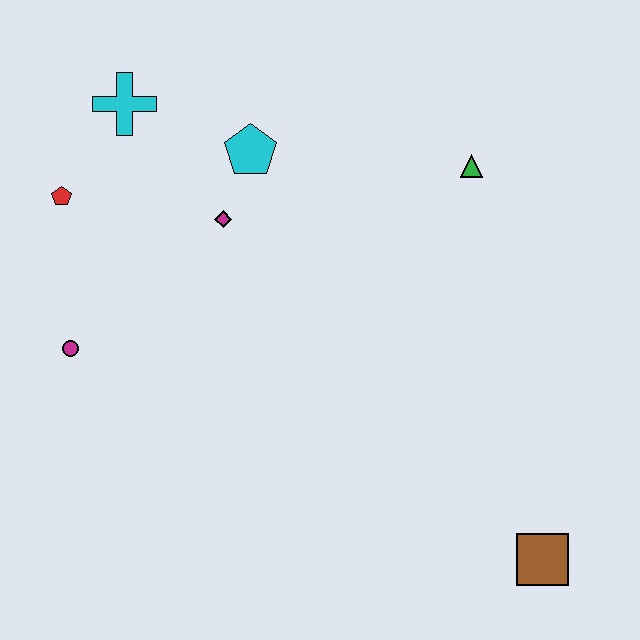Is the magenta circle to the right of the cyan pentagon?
No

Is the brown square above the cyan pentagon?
No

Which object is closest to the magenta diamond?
The cyan pentagon is closest to the magenta diamond.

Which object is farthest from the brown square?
The cyan cross is farthest from the brown square.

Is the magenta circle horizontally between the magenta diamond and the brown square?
No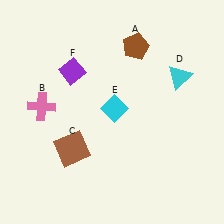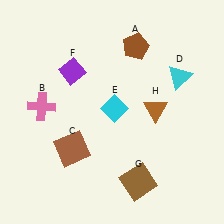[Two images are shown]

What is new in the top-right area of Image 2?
A brown triangle (H) was added in the top-right area of Image 2.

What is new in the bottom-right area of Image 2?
A brown square (G) was added in the bottom-right area of Image 2.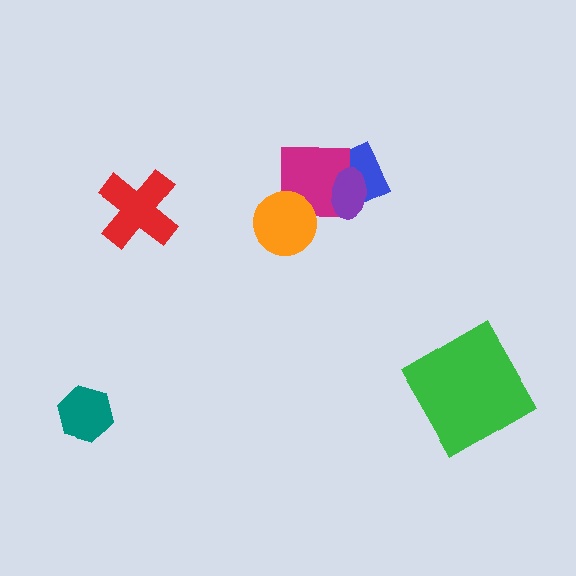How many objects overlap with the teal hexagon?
0 objects overlap with the teal hexagon.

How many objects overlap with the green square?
0 objects overlap with the green square.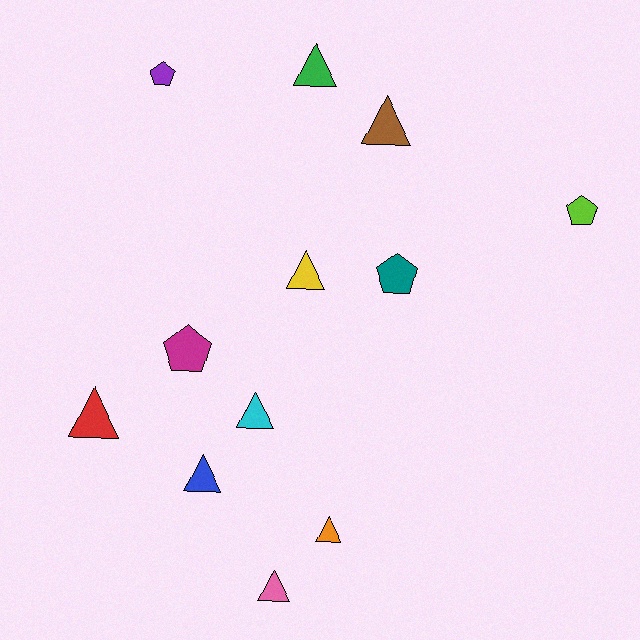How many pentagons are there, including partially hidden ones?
There are 4 pentagons.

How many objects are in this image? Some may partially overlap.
There are 12 objects.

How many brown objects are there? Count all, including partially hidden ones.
There is 1 brown object.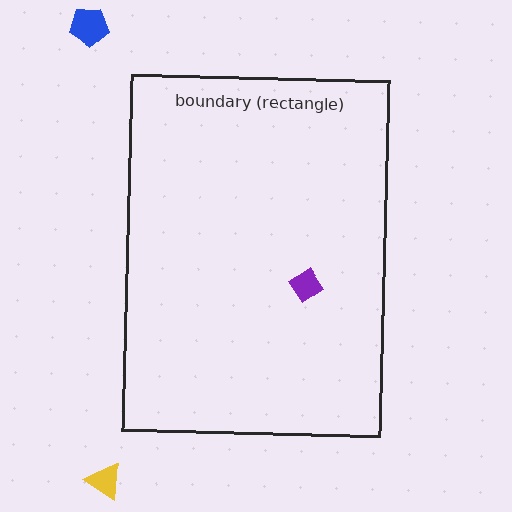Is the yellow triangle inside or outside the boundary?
Outside.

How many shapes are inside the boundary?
1 inside, 2 outside.